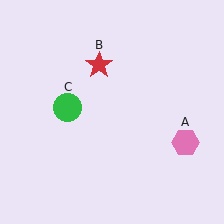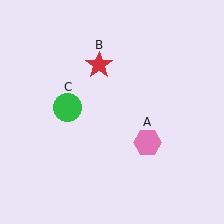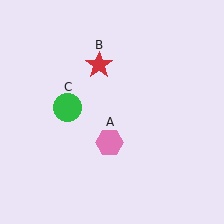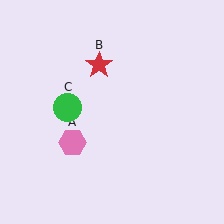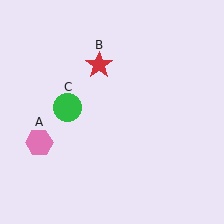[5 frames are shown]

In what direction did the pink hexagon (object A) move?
The pink hexagon (object A) moved left.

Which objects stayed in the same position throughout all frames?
Red star (object B) and green circle (object C) remained stationary.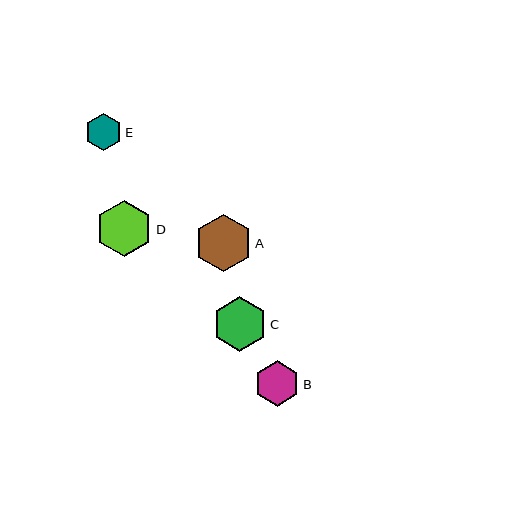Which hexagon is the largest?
Hexagon A is the largest with a size of approximately 57 pixels.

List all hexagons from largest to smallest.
From largest to smallest: A, D, C, B, E.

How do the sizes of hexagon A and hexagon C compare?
Hexagon A and hexagon C are approximately the same size.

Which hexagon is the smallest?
Hexagon E is the smallest with a size of approximately 37 pixels.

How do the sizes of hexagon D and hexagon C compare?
Hexagon D and hexagon C are approximately the same size.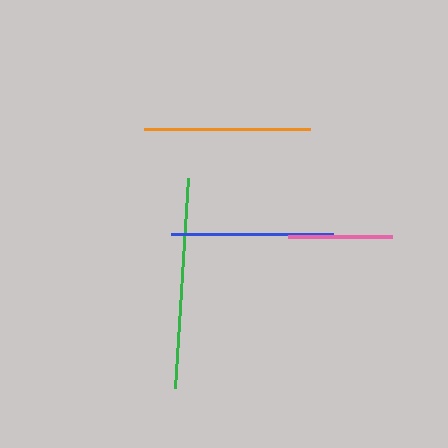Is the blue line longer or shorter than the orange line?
The orange line is longer than the blue line.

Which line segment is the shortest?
The pink line is the shortest at approximately 104 pixels.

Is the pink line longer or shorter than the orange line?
The orange line is longer than the pink line.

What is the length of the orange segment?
The orange segment is approximately 166 pixels long.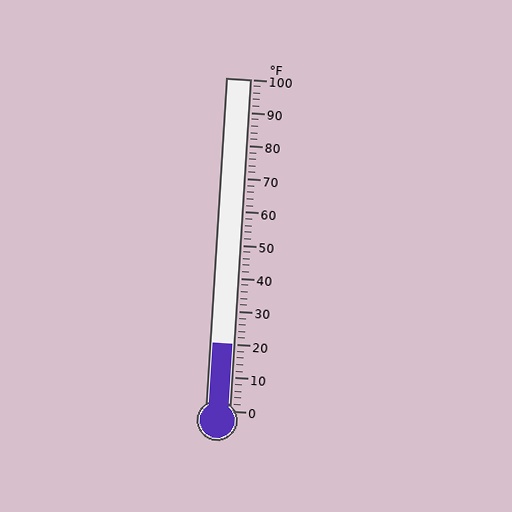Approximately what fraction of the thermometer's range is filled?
The thermometer is filled to approximately 20% of its range.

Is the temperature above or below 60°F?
The temperature is below 60°F.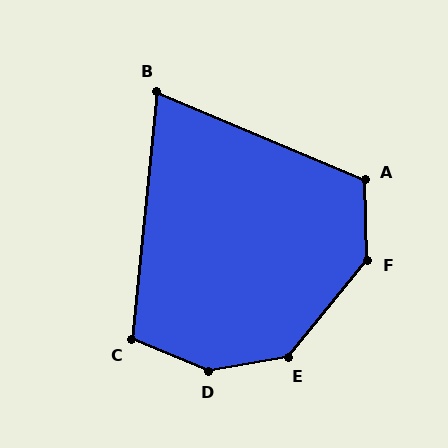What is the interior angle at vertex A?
Approximately 114 degrees (obtuse).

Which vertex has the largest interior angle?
D, at approximately 148 degrees.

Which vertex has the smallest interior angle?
B, at approximately 73 degrees.